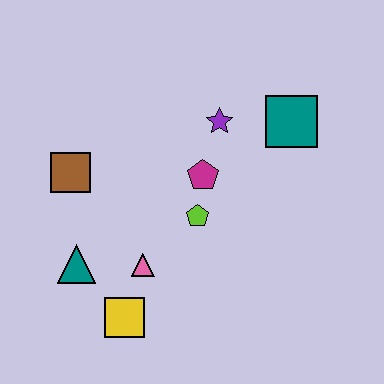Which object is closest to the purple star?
The magenta pentagon is closest to the purple star.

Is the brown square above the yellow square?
Yes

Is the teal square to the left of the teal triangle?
No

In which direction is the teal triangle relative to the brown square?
The teal triangle is below the brown square.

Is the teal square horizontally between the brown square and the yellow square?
No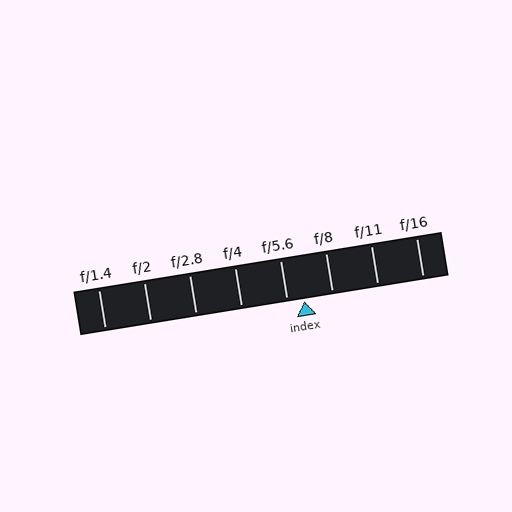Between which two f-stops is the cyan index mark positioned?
The index mark is between f/5.6 and f/8.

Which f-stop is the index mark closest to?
The index mark is closest to f/5.6.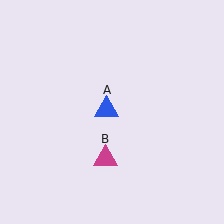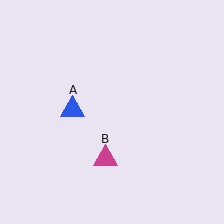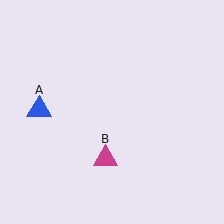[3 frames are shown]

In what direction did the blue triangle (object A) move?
The blue triangle (object A) moved left.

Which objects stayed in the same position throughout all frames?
Magenta triangle (object B) remained stationary.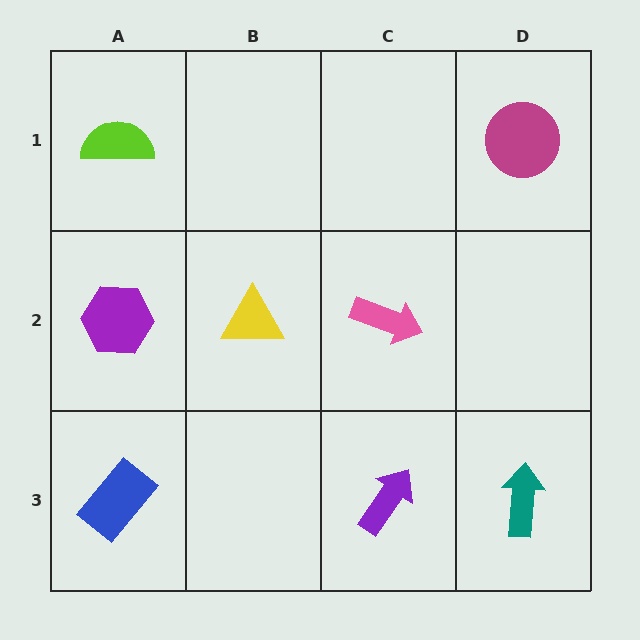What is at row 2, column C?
A pink arrow.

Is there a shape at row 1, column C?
No, that cell is empty.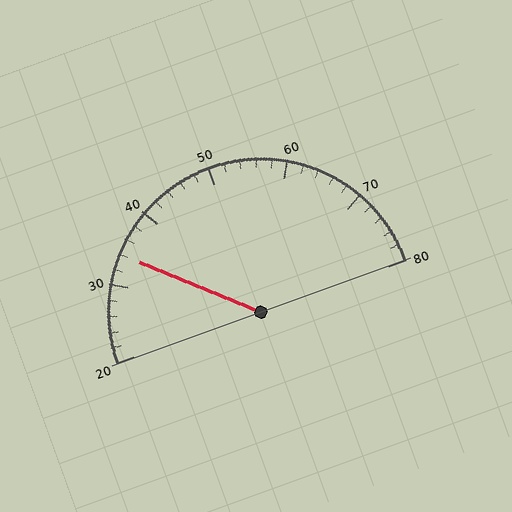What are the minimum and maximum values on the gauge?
The gauge ranges from 20 to 80.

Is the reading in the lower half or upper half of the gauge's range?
The reading is in the lower half of the range (20 to 80).